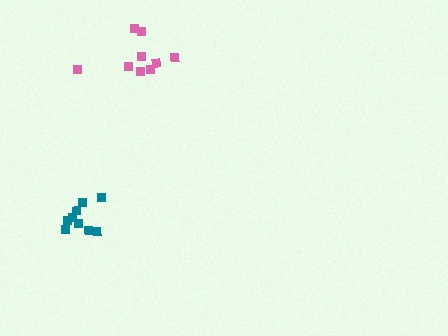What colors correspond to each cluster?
The clusters are colored: pink, teal.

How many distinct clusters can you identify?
There are 2 distinct clusters.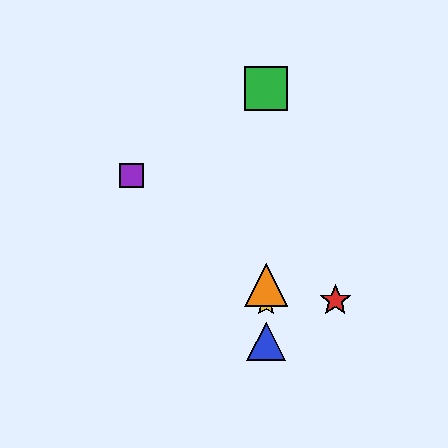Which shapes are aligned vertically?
The blue triangle, the green square, the yellow star, the orange triangle are aligned vertically.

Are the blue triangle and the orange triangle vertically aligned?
Yes, both are at x≈266.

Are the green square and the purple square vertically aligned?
No, the green square is at x≈266 and the purple square is at x≈132.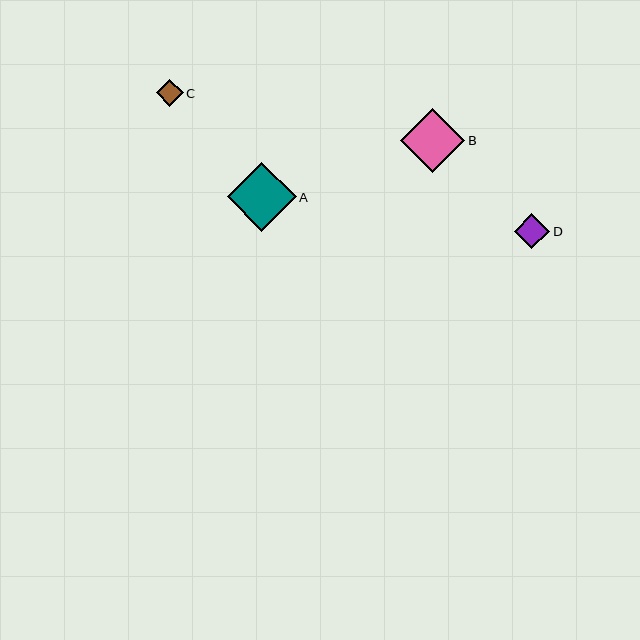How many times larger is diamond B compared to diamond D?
Diamond B is approximately 1.8 times the size of diamond D.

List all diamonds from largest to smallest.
From largest to smallest: A, B, D, C.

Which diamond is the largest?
Diamond A is the largest with a size of approximately 69 pixels.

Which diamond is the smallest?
Diamond C is the smallest with a size of approximately 27 pixels.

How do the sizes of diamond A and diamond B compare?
Diamond A and diamond B are approximately the same size.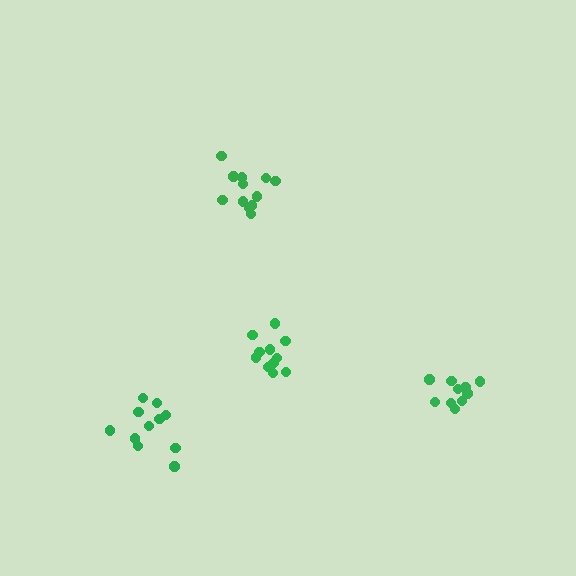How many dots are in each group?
Group 1: 11 dots, Group 2: 12 dots, Group 3: 11 dots, Group 4: 10 dots (44 total).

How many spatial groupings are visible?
There are 4 spatial groupings.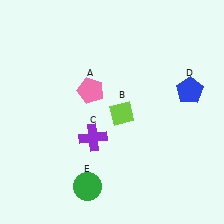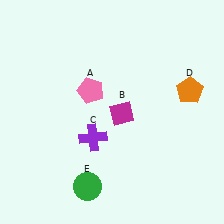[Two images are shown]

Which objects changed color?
B changed from lime to magenta. D changed from blue to orange.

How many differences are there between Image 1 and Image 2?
There are 2 differences between the two images.